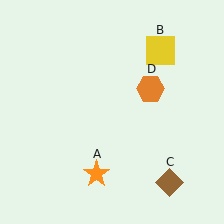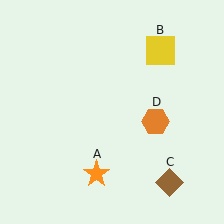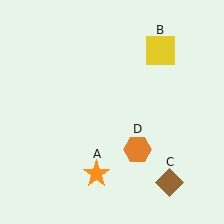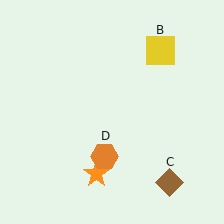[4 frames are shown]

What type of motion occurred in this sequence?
The orange hexagon (object D) rotated clockwise around the center of the scene.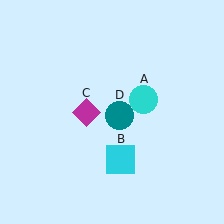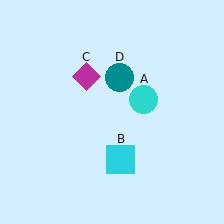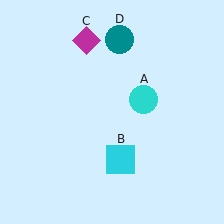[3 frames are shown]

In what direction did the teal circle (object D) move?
The teal circle (object D) moved up.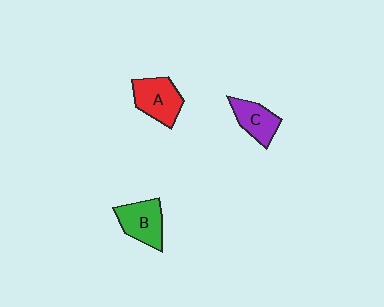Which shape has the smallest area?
Shape C (purple).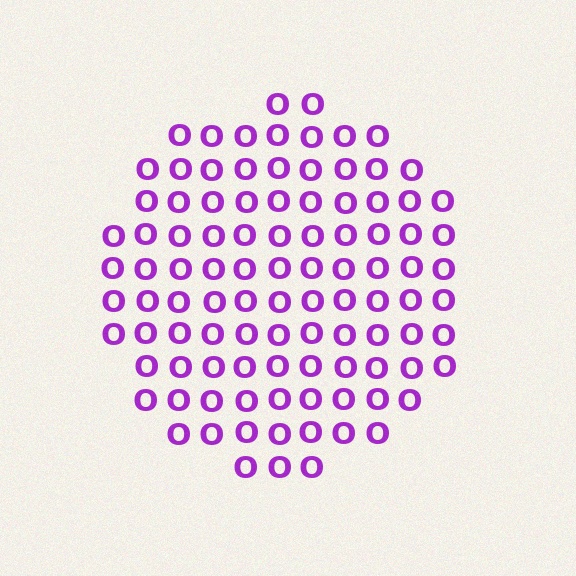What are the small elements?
The small elements are letter O's.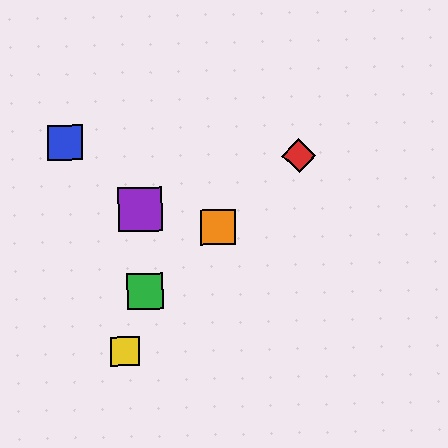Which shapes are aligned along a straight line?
The red diamond, the green square, the orange square are aligned along a straight line.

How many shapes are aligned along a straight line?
3 shapes (the red diamond, the green square, the orange square) are aligned along a straight line.